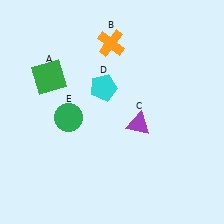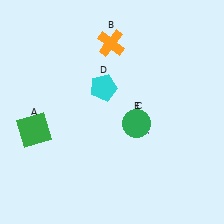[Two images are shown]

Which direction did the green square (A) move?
The green square (A) moved down.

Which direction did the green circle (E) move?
The green circle (E) moved right.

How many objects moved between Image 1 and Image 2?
2 objects moved between the two images.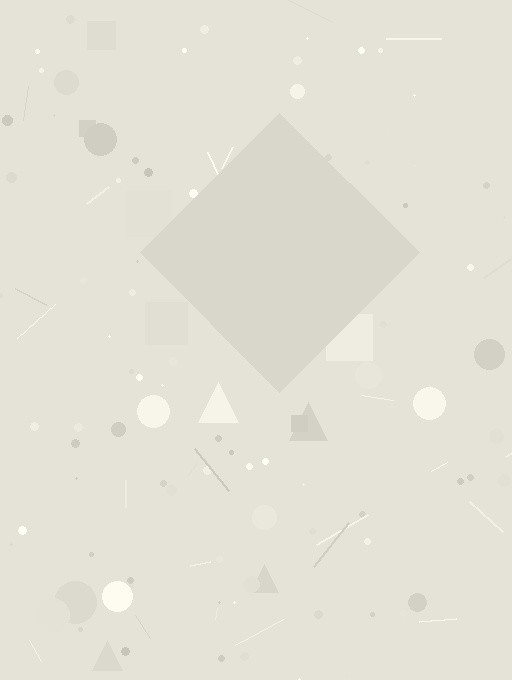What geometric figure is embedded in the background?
A diamond is embedded in the background.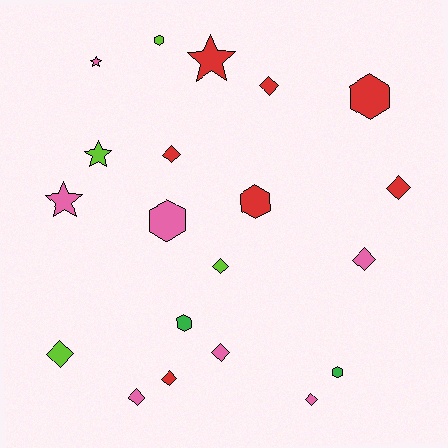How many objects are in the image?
There are 20 objects.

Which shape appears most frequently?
Diamond, with 10 objects.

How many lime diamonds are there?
There are 2 lime diamonds.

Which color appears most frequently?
Pink, with 7 objects.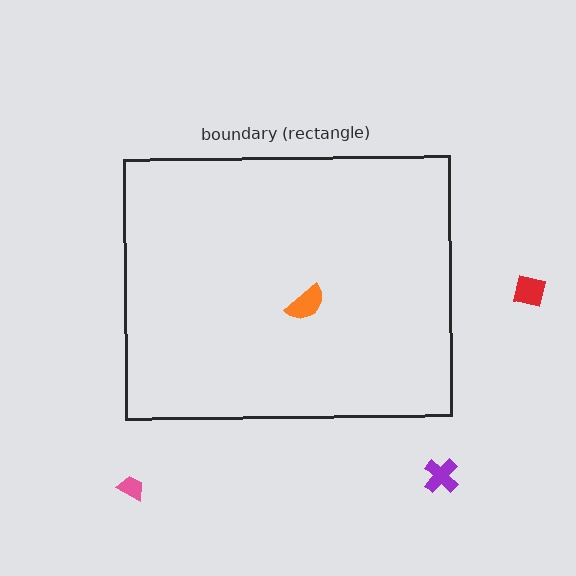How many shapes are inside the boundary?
1 inside, 3 outside.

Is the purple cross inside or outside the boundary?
Outside.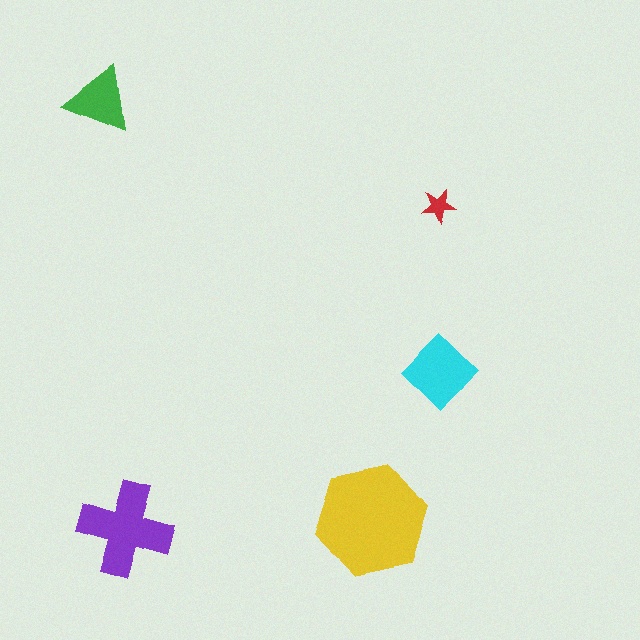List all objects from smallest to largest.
The red star, the green triangle, the cyan diamond, the purple cross, the yellow hexagon.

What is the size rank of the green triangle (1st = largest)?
4th.